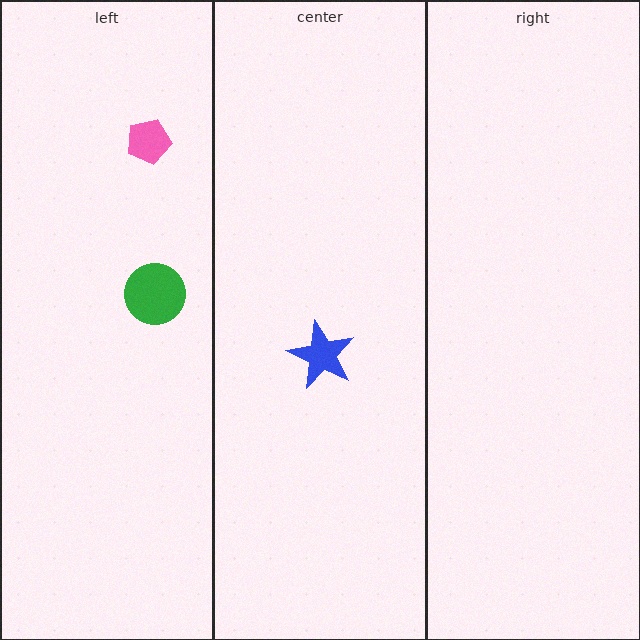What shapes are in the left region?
The pink pentagon, the green circle.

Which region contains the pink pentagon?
The left region.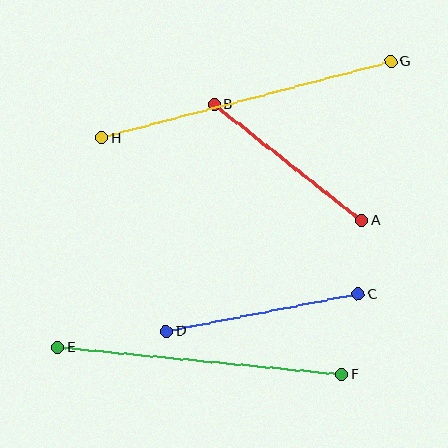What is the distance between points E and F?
The distance is approximately 286 pixels.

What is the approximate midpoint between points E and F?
The midpoint is at approximately (200, 361) pixels.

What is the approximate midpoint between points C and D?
The midpoint is at approximately (262, 313) pixels.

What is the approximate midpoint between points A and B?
The midpoint is at approximately (288, 162) pixels.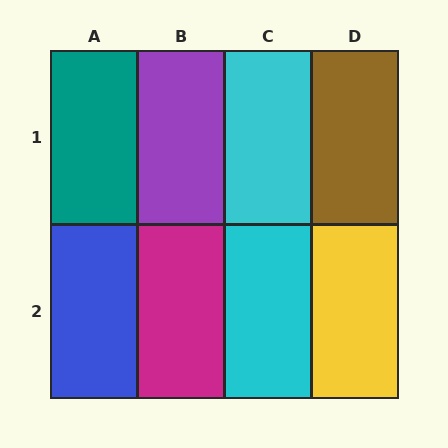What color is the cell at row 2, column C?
Cyan.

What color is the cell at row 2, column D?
Yellow.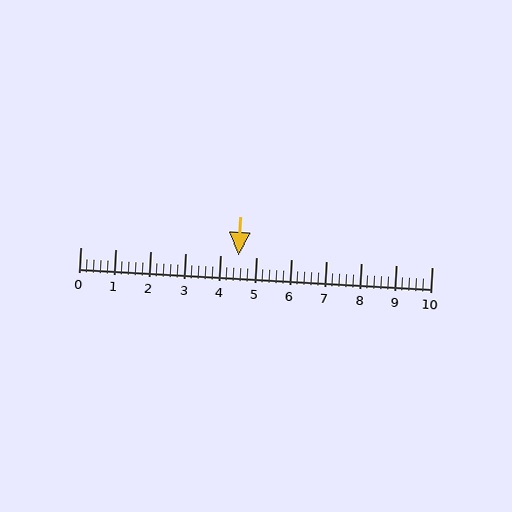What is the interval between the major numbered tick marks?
The major tick marks are spaced 1 units apart.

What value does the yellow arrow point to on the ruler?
The yellow arrow points to approximately 4.5.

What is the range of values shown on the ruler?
The ruler shows values from 0 to 10.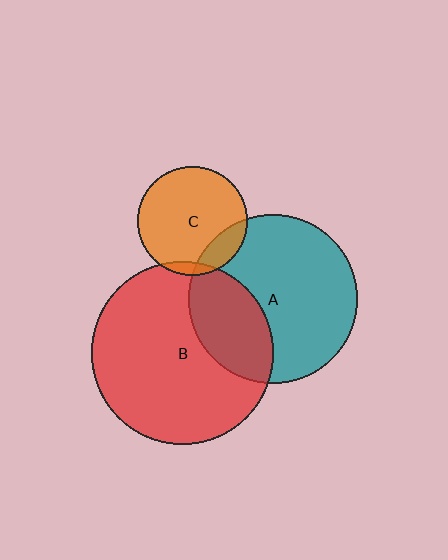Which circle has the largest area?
Circle B (red).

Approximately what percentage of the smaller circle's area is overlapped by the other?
Approximately 15%.